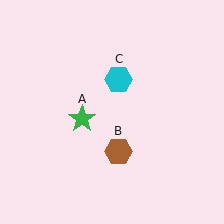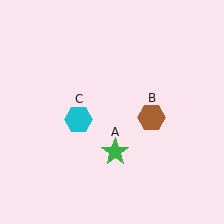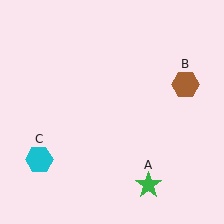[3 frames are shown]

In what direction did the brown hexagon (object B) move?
The brown hexagon (object B) moved up and to the right.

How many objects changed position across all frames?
3 objects changed position: green star (object A), brown hexagon (object B), cyan hexagon (object C).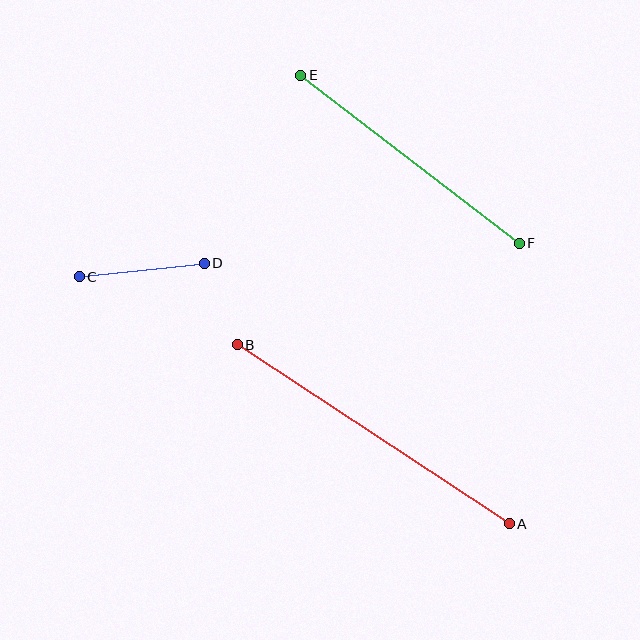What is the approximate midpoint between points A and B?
The midpoint is at approximately (373, 434) pixels.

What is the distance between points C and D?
The distance is approximately 125 pixels.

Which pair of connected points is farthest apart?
Points A and B are farthest apart.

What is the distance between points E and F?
The distance is approximately 276 pixels.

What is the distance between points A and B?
The distance is approximately 326 pixels.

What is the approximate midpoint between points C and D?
The midpoint is at approximately (142, 270) pixels.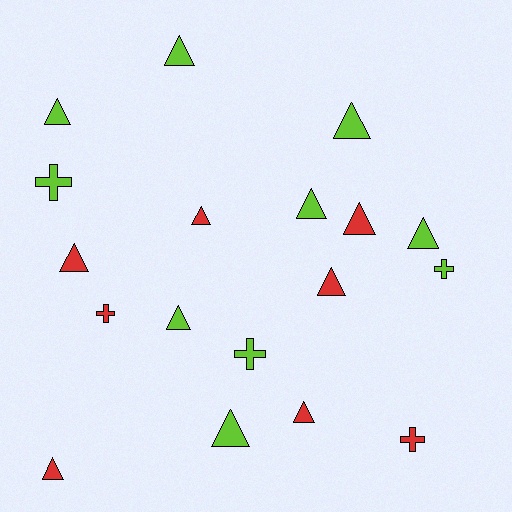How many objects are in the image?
There are 18 objects.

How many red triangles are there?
There are 6 red triangles.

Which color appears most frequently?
Lime, with 10 objects.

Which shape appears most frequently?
Triangle, with 13 objects.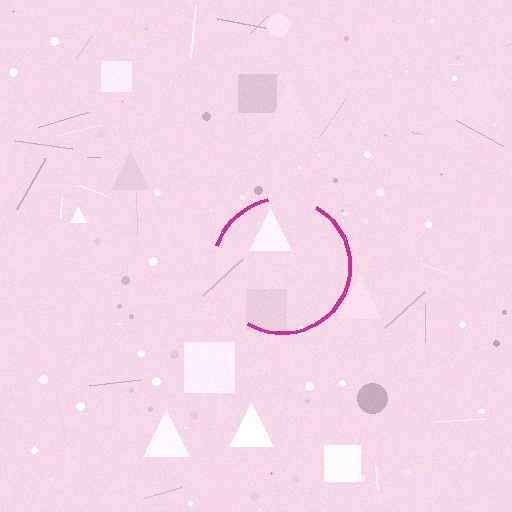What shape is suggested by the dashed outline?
The dashed outline suggests a circle.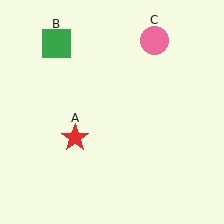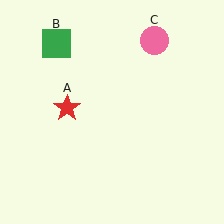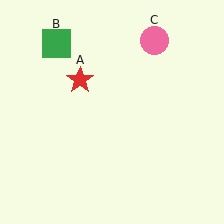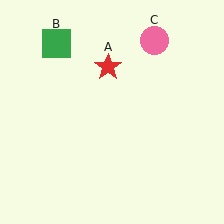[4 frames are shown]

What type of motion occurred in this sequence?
The red star (object A) rotated clockwise around the center of the scene.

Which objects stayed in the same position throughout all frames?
Green square (object B) and pink circle (object C) remained stationary.